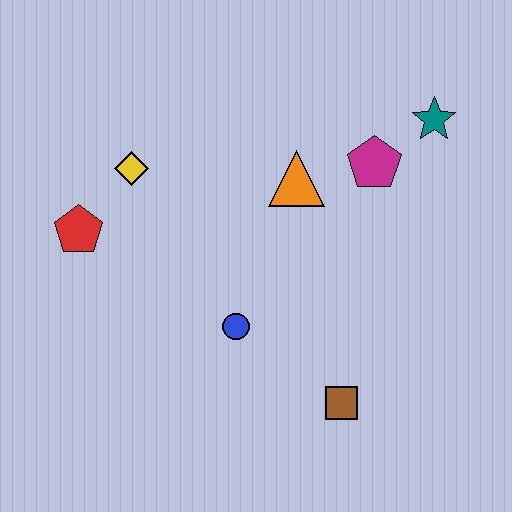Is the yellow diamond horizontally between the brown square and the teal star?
No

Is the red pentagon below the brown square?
No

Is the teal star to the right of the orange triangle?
Yes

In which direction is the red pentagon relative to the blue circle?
The red pentagon is to the left of the blue circle.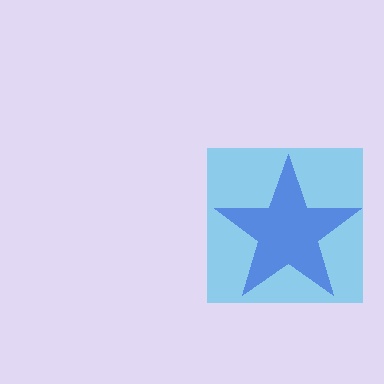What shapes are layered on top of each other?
The layered shapes are: a cyan square, a blue star.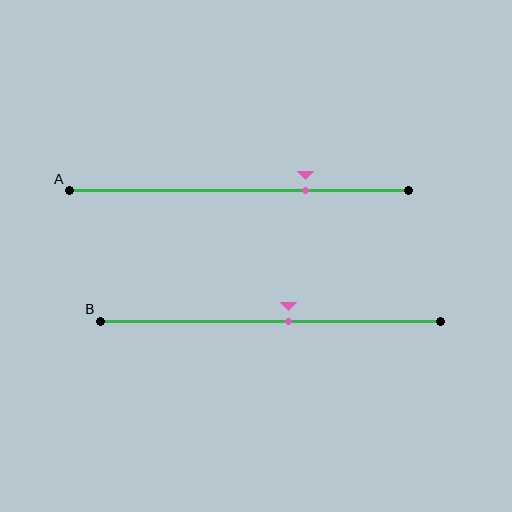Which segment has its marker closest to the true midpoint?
Segment B has its marker closest to the true midpoint.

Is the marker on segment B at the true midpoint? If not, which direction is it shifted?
No, the marker on segment B is shifted to the right by about 5% of the segment length.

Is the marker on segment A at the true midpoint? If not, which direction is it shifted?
No, the marker on segment A is shifted to the right by about 20% of the segment length.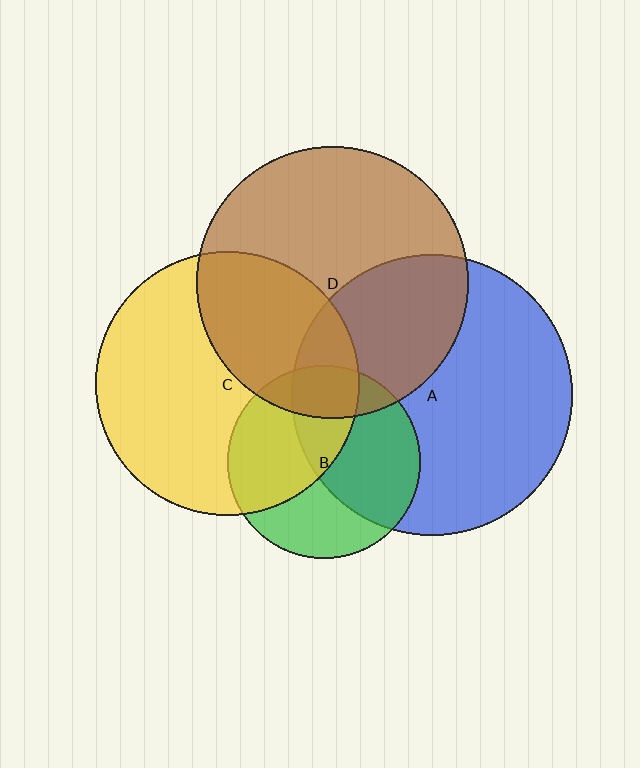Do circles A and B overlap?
Yes.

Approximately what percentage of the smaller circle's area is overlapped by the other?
Approximately 50%.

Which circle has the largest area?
Circle A (blue).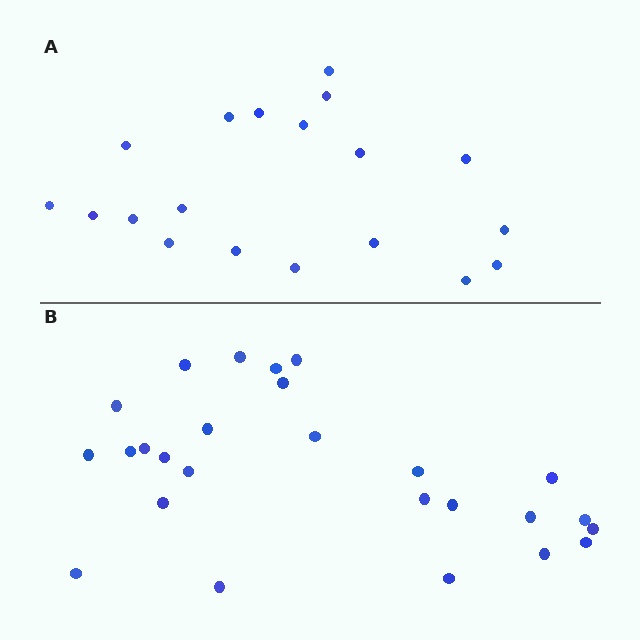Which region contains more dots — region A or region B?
Region B (the bottom region) has more dots.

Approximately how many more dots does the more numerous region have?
Region B has roughly 8 or so more dots than region A.